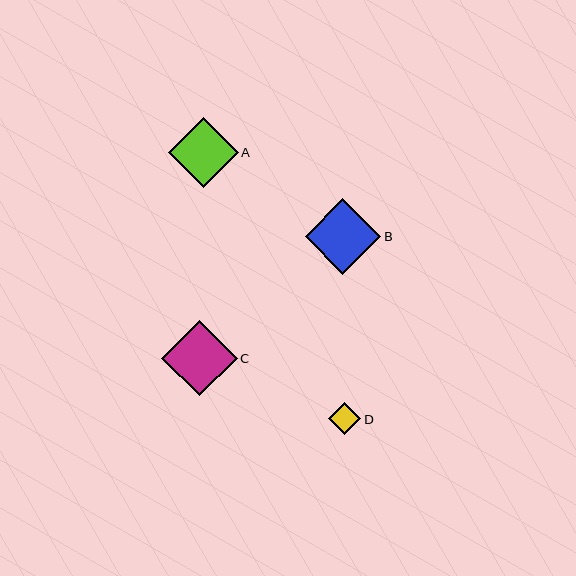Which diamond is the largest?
Diamond C is the largest with a size of approximately 76 pixels.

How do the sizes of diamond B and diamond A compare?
Diamond B and diamond A are approximately the same size.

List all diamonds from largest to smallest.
From largest to smallest: C, B, A, D.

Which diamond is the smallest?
Diamond D is the smallest with a size of approximately 32 pixels.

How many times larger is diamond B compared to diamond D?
Diamond B is approximately 2.3 times the size of diamond D.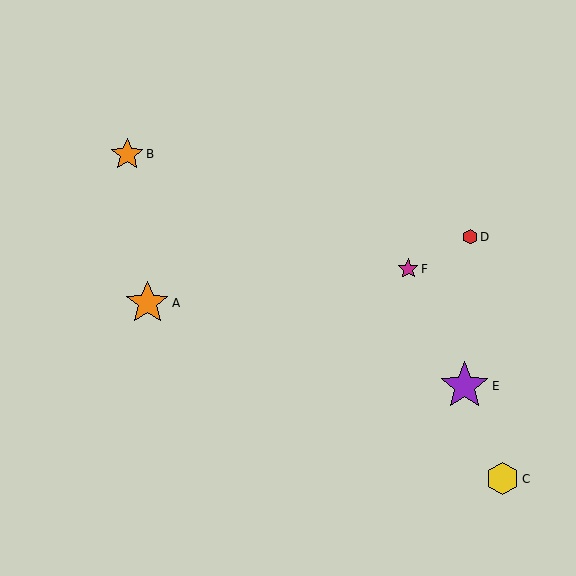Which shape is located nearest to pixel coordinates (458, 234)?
The red hexagon (labeled D) at (470, 237) is nearest to that location.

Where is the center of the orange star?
The center of the orange star is at (127, 154).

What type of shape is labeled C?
Shape C is a yellow hexagon.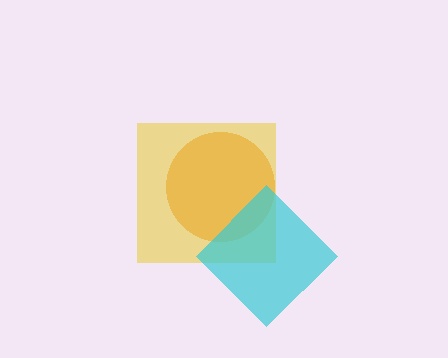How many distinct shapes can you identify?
There are 3 distinct shapes: an orange circle, a yellow square, a cyan diamond.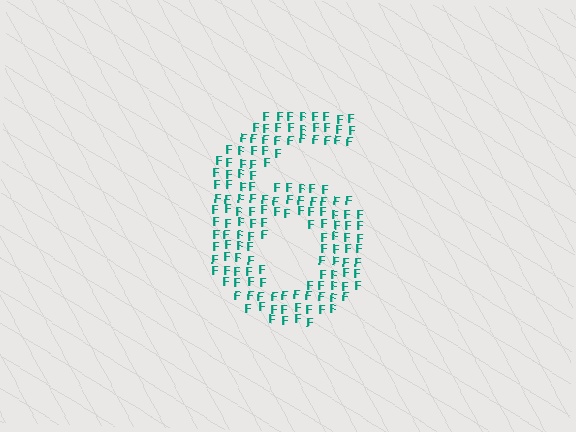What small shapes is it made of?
It is made of small letter F's.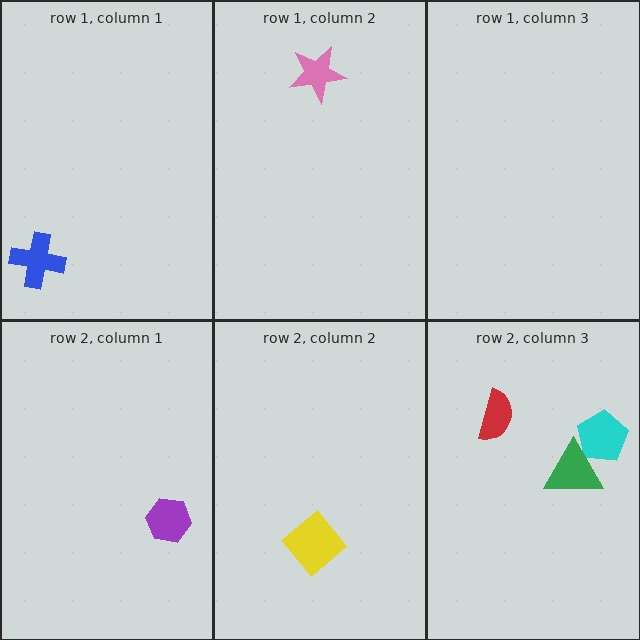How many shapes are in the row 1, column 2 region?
1.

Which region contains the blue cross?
The row 1, column 1 region.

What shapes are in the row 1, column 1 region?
The blue cross.